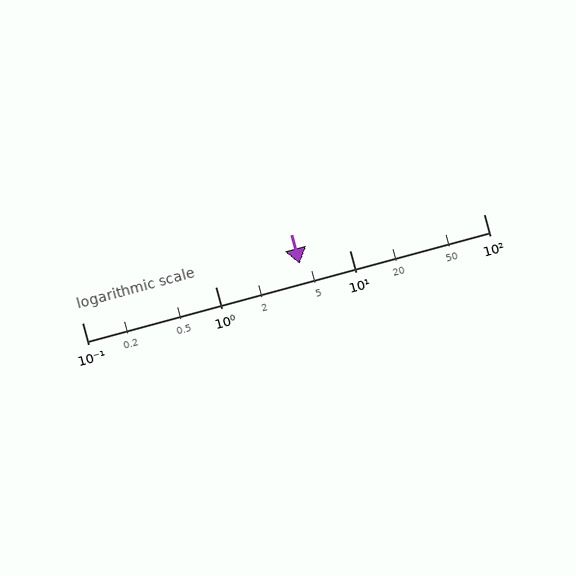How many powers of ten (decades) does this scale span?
The scale spans 3 decades, from 0.1 to 100.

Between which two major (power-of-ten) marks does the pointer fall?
The pointer is between 1 and 10.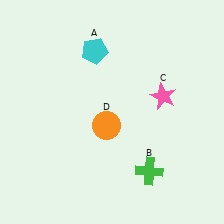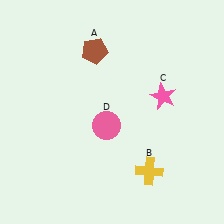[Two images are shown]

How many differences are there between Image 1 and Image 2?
There are 3 differences between the two images.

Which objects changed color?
A changed from cyan to brown. B changed from green to yellow. D changed from orange to pink.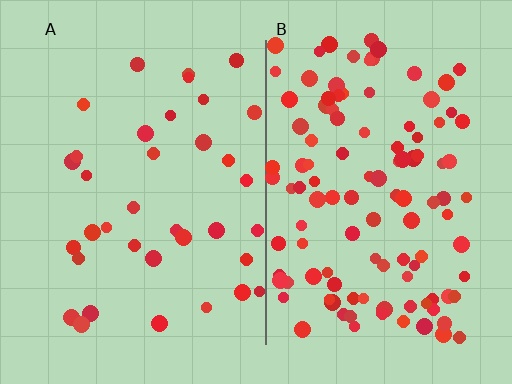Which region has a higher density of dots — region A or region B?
B (the right).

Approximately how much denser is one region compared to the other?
Approximately 3.2× — region B over region A.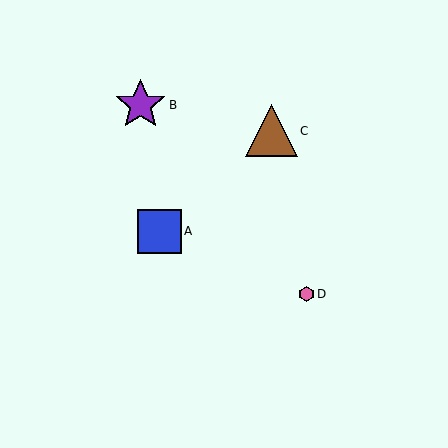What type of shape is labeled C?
Shape C is a brown triangle.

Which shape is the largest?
The brown triangle (labeled C) is the largest.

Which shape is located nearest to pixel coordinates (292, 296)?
The pink hexagon (labeled D) at (306, 294) is nearest to that location.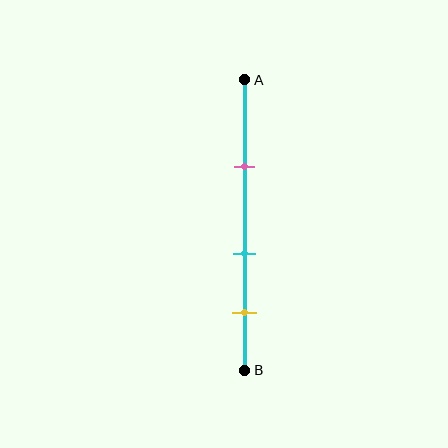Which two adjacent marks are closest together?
The cyan and yellow marks are the closest adjacent pair.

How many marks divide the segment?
There are 3 marks dividing the segment.